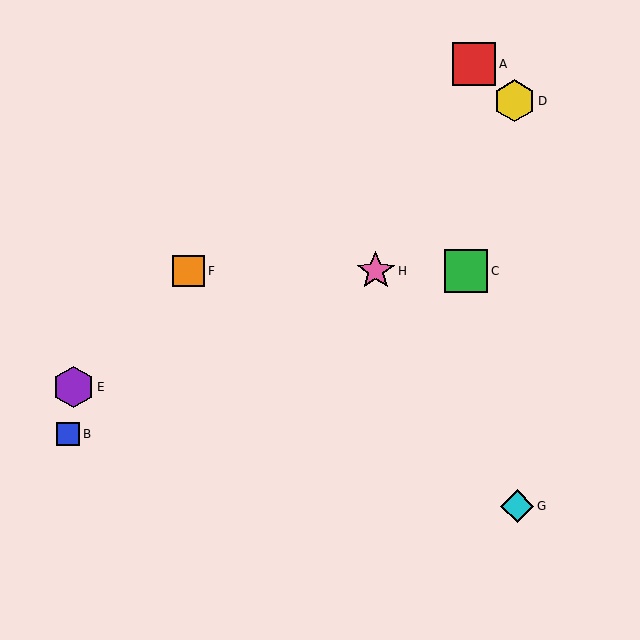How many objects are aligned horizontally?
3 objects (C, F, H) are aligned horizontally.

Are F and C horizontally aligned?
Yes, both are at y≈271.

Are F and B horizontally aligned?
No, F is at y≈271 and B is at y≈434.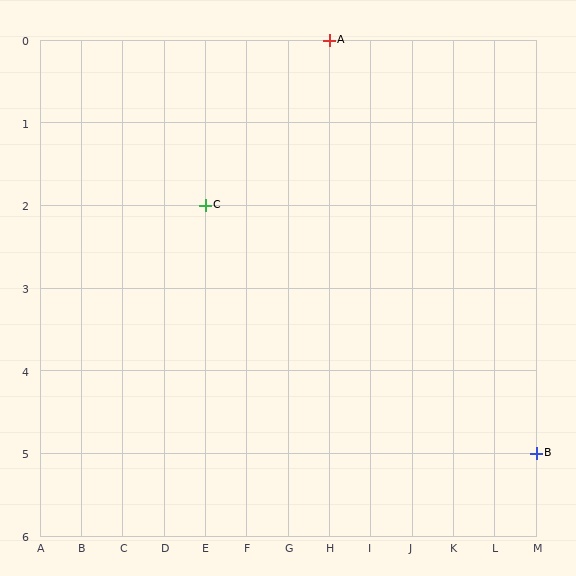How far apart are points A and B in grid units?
Points A and B are 5 columns and 5 rows apart (about 7.1 grid units diagonally).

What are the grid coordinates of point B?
Point B is at grid coordinates (M, 5).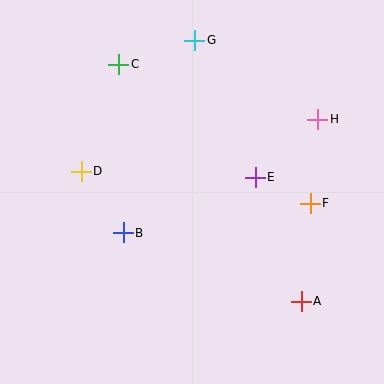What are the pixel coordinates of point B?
Point B is at (123, 233).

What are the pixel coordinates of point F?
Point F is at (310, 203).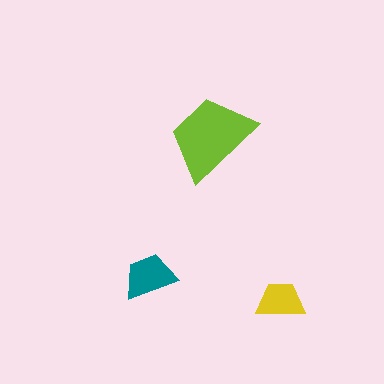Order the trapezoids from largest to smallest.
the lime one, the teal one, the yellow one.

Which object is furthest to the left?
The teal trapezoid is leftmost.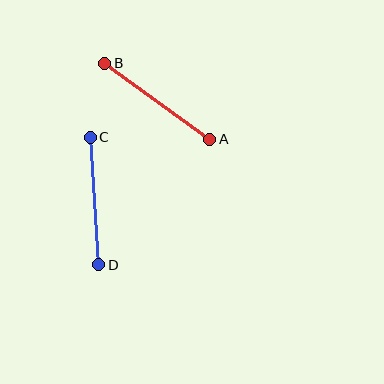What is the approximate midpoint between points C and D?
The midpoint is at approximately (94, 201) pixels.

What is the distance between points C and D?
The distance is approximately 128 pixels.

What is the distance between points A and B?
The distance is approximately 130 pixels.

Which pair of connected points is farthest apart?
Points A and B are farthest apart.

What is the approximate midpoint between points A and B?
The midpoint is at approximately (157, 101) pixels.